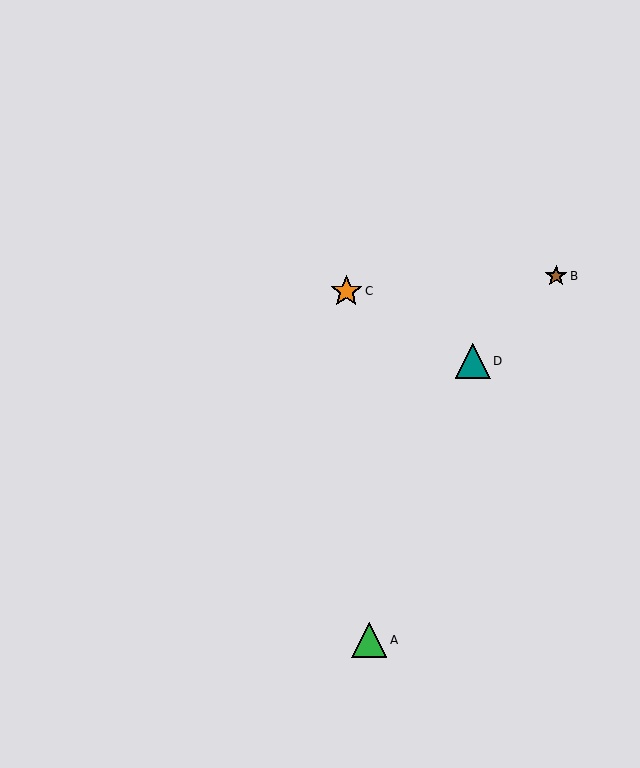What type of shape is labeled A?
Shape A is a green triangle.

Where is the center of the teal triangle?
The center of the teal triangle is at (473, 361).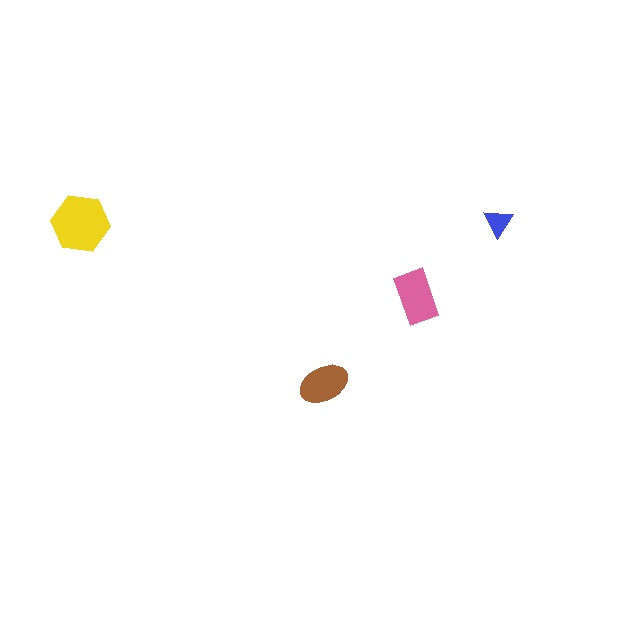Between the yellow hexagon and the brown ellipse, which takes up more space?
The yellow hexagon.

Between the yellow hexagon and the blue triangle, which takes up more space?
The yellow hexagon.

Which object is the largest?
The yellow hexagon.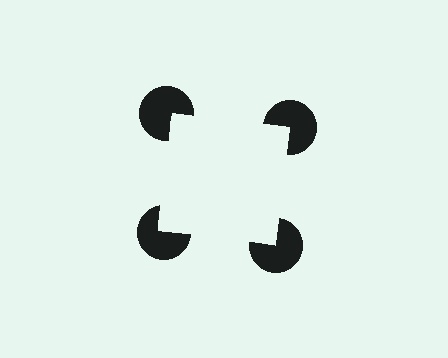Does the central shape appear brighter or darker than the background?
It typically appears slightly brighter than the background, even though no actual brightness change is drawn.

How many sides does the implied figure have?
4 sides.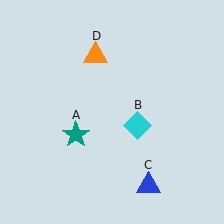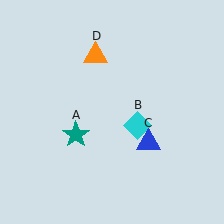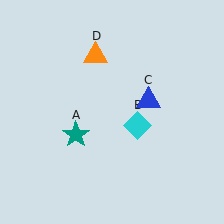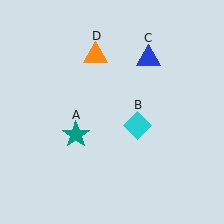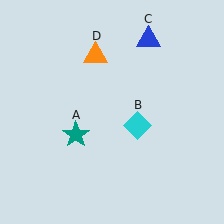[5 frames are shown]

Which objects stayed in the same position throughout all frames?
Teal star (object A) and cyan diamond (object B) and orange triangle (object D) remained stationary.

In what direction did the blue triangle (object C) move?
The blue triangle (object C) moved up.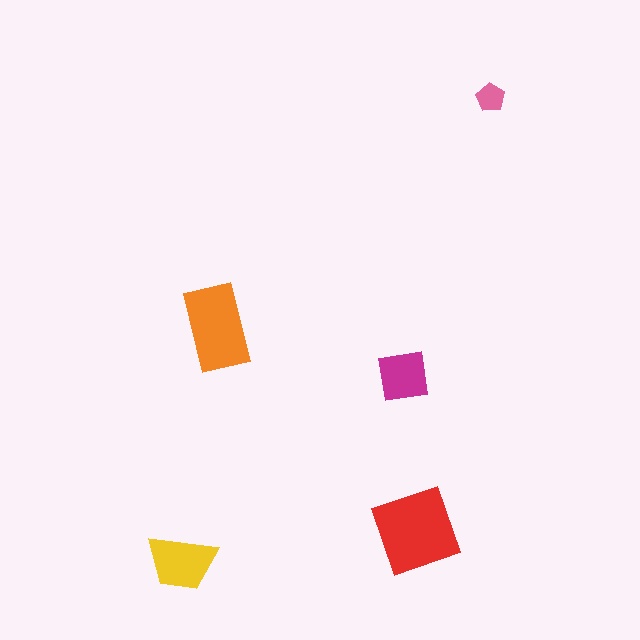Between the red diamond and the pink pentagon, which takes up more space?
The red diamond.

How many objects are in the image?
There are 5 objects in the image.